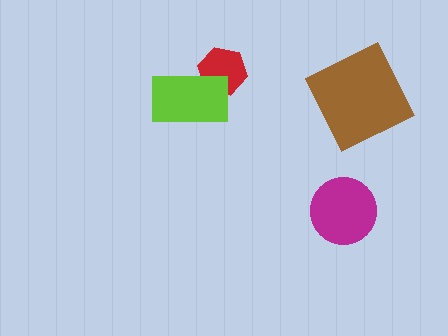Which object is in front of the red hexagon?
The lime rectangle is in front of the red hexagon.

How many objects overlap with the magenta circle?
0 objects overlap with the magenta circle.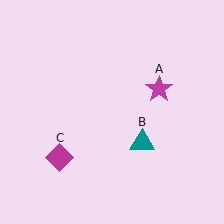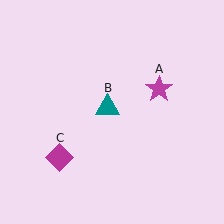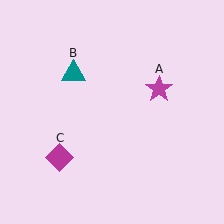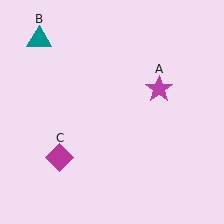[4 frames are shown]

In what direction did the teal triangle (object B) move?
The teal triangle (object B) moved up and to the left.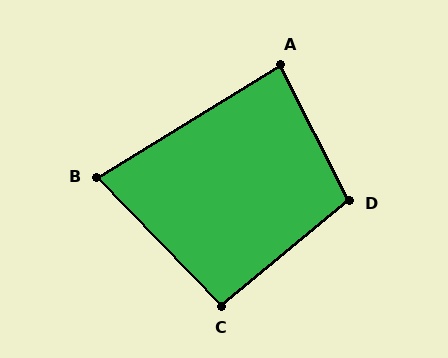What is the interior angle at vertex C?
Approximately 94 degrees (approximately right).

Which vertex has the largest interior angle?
D, at approximately 102 degrees.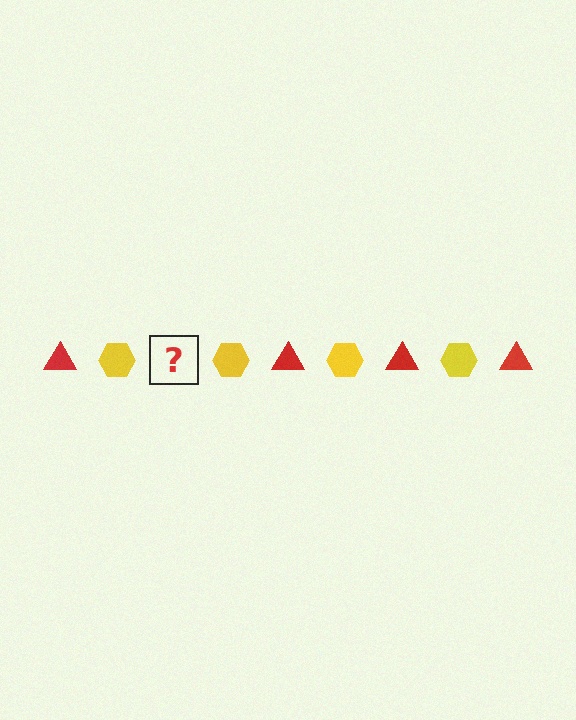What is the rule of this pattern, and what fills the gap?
The rule is that the pattern alternates between red triangle and yellow hexagon. The gap should be filled with a red triangle.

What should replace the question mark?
The question mark should be replaced with a red triangle.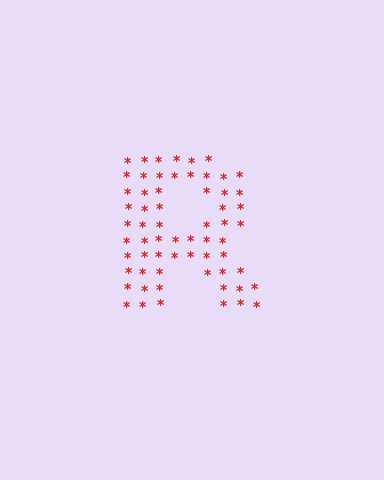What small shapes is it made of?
It is made of small asterisks.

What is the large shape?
The large shape is the letter R.